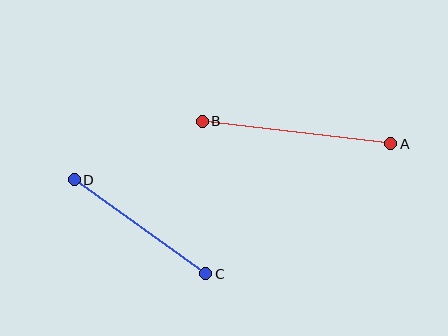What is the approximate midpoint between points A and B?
The midpoint is at approximately (297, 132) pixels.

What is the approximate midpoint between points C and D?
The midpoint is at approximately (140, 227) pixels.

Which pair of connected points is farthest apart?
Points A and B are farthest apart.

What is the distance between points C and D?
The distance is approximately 161 pixels.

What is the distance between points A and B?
The distance is approximately 190 pixels.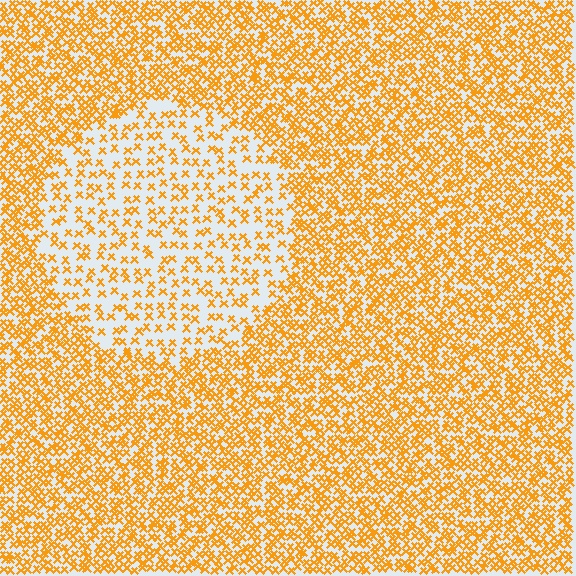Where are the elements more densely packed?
The elements are more densely packed outside the circle boundary.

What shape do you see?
I see a circle.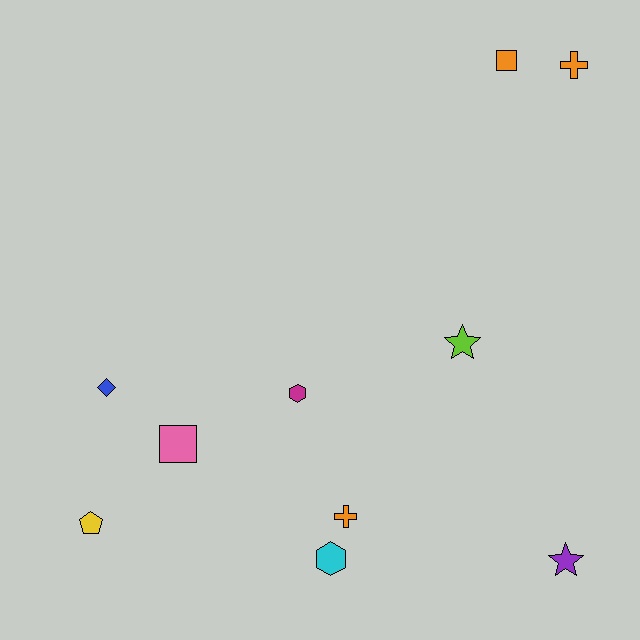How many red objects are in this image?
There are no red objects.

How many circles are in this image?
There are no circles.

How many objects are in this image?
There are 10 objects.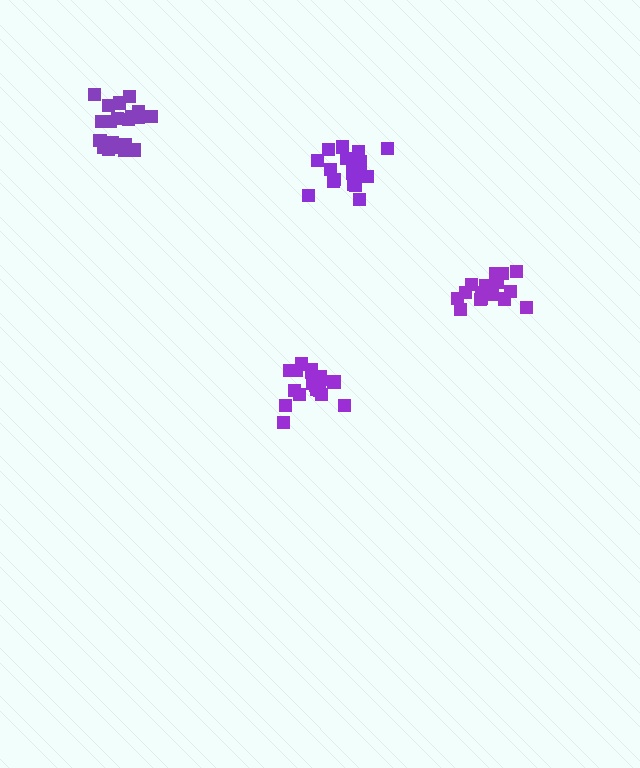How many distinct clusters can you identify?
There are 4 distinct clusters.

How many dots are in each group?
Group 1: 21 dots, Group 2: 20 dots, Group 3: 18 dots, Group 4: 16 dots (75 total).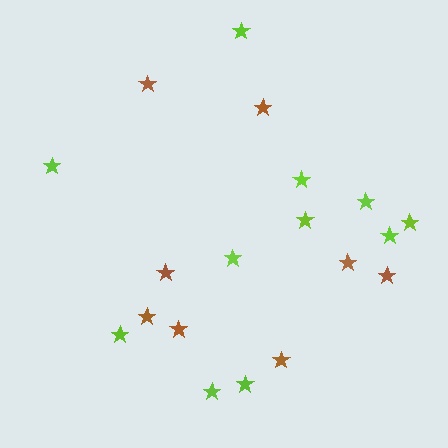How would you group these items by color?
There are 2 groups: one group of brown stars (8) and one group of lime stars (11).